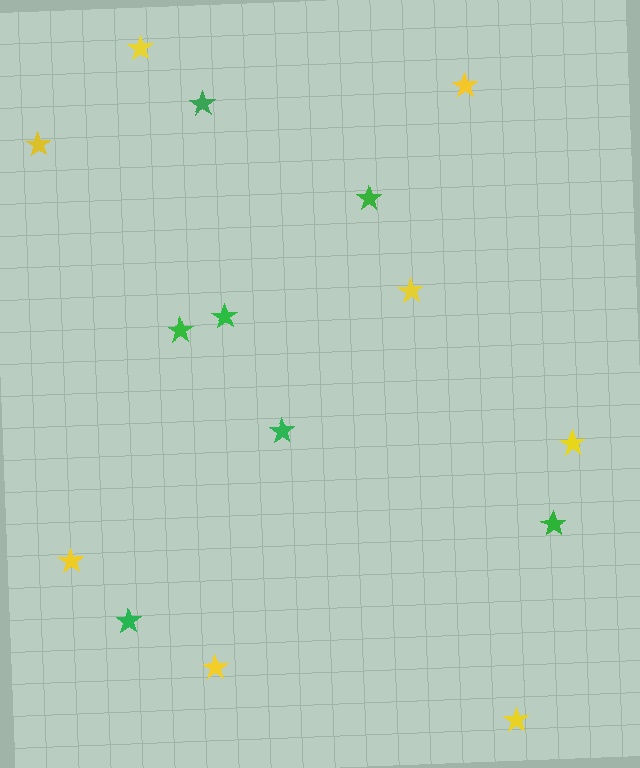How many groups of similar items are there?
There are 2 groups: one group of green stars (7) and one group of yellow stars (8).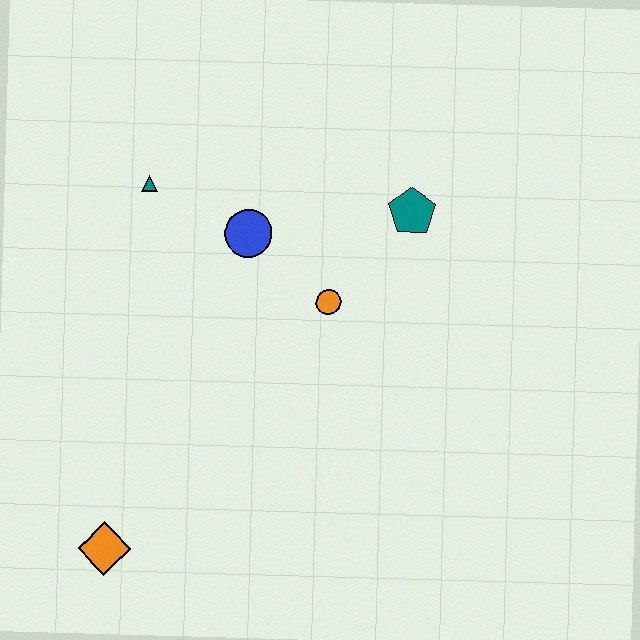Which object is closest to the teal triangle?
The blue circle is closest to the teal triangle.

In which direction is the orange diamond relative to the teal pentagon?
The orange diamond is below the teal pentagon.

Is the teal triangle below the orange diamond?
No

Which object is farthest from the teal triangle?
The orange diamond is farthest from the teal triangle.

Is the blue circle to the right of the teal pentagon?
No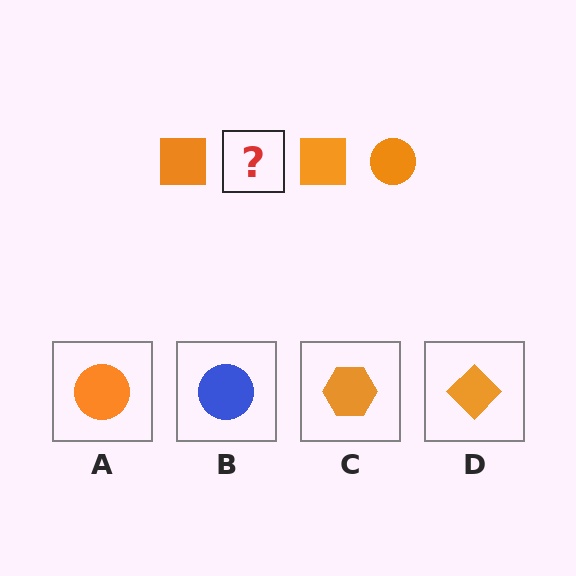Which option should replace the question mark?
Option A.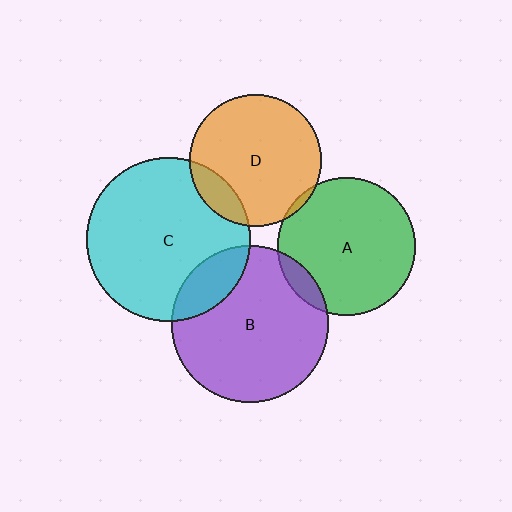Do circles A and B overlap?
Yes.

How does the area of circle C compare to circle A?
Approximately 1.4 times.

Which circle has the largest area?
Circle C (cyan).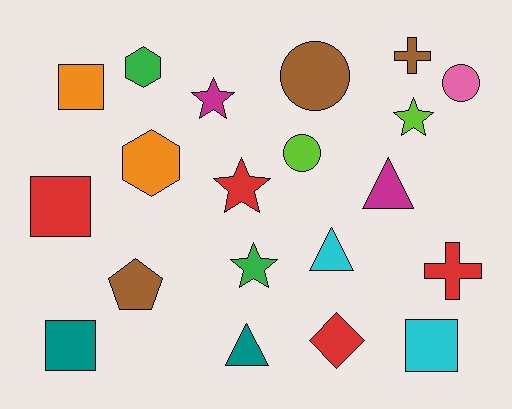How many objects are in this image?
There are 20 objects.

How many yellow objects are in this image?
There are no yellow objects.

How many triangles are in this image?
There are 3 triangles.